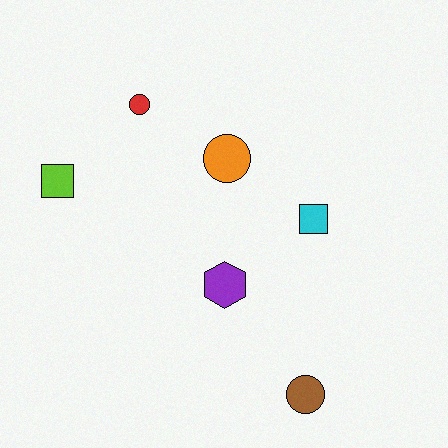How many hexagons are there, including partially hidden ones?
There is 1 hexagon.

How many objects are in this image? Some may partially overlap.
There are 6 objects.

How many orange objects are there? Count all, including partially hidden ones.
There is 1 orange object.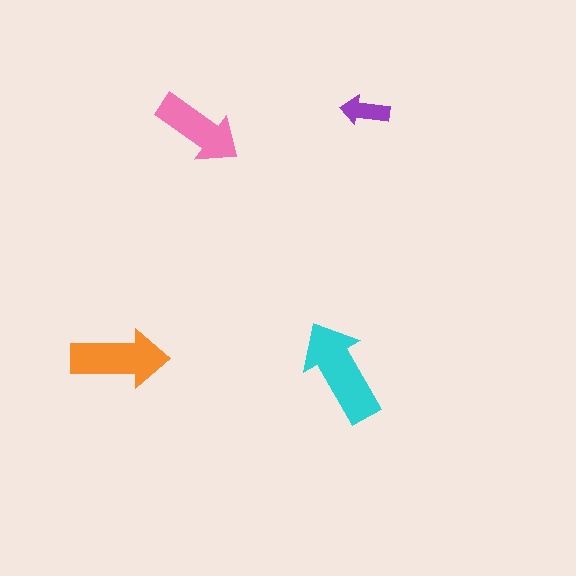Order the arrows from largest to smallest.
the cyan one, the orange one, the pink one, the purple one.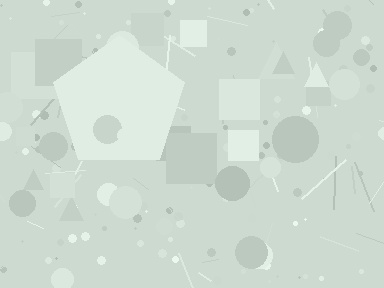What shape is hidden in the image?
A pentagon is hidden in the image.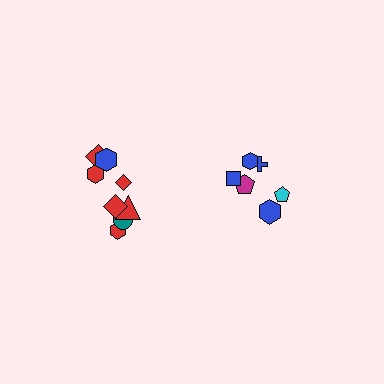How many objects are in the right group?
There are 6 objects.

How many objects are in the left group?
There are 8 objects.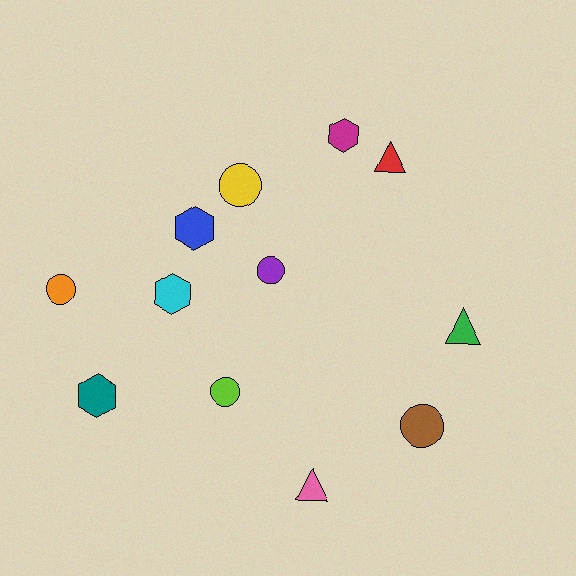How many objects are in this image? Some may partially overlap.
There are 12 objects.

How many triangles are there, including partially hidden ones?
There are 3 triangles.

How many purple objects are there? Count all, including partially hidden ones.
There is 1 purple object.